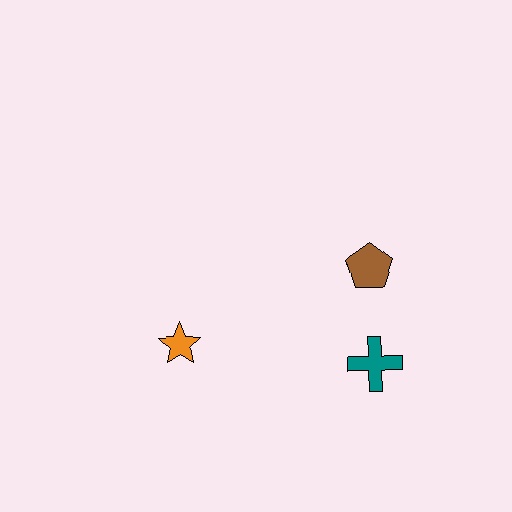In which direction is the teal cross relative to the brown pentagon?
The teal cross is below the brown pentagon.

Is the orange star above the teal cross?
Yes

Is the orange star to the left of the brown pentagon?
Yes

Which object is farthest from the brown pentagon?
The orange star is farthest from the brown pentagon.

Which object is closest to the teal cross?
The brown pentagon is closest to the teal cross.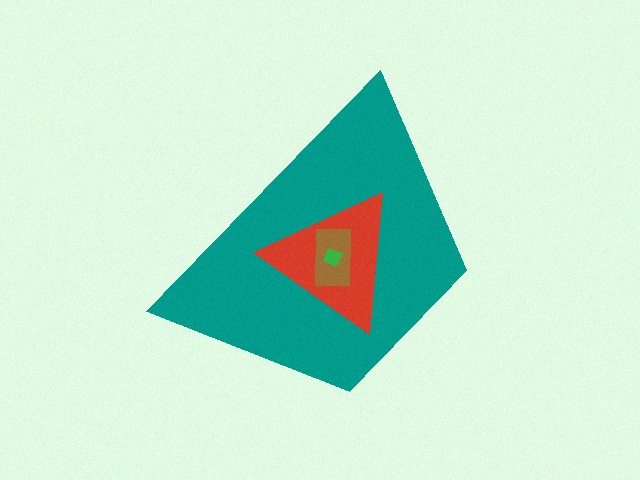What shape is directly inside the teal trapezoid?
The red triangle.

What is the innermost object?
The green square.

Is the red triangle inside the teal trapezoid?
Yes.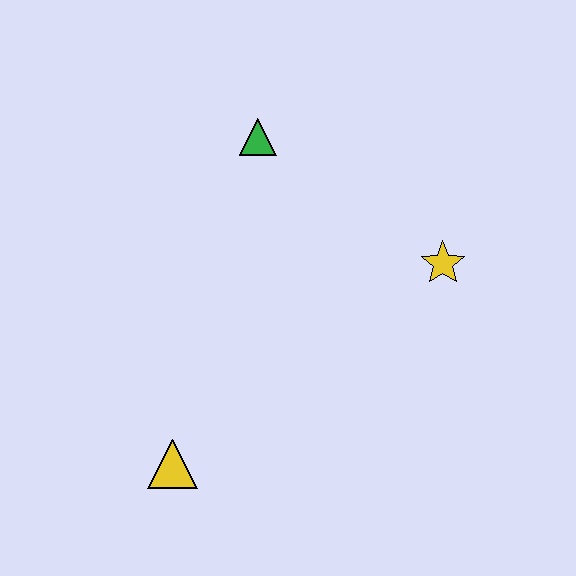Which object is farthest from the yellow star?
The yellow triangle is farthest from the yellow star.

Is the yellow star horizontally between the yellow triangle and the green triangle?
No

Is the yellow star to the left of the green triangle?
No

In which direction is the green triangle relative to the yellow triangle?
The green triangle is above the yellow triangle.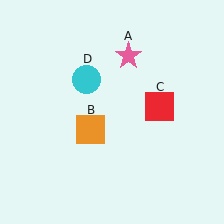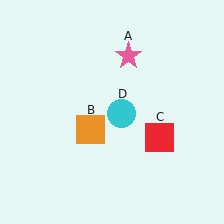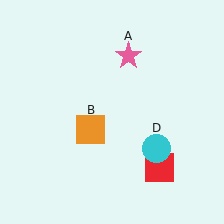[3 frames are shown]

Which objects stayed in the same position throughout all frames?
Pink star (object A) and orange square (object B) remained stationary.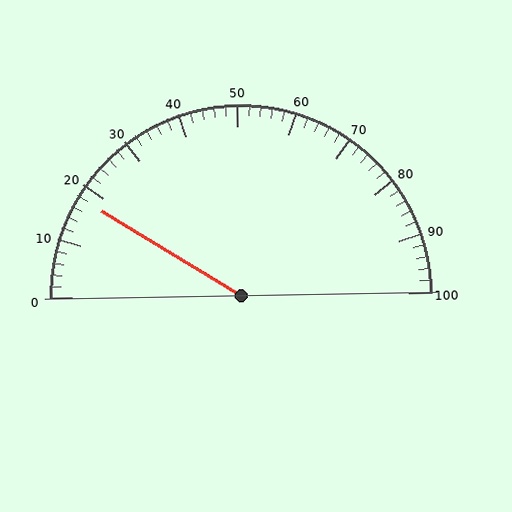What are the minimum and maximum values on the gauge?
The gauge ranges from 0 to 100.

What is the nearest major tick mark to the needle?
The nearest major tick mark is 20.